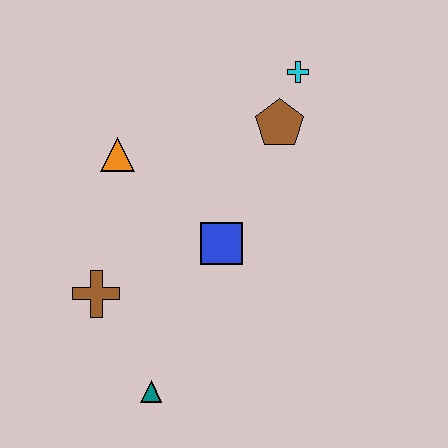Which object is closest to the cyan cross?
The brown pentagon is closest to the cyan cross.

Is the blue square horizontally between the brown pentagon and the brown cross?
Yes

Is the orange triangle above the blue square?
Yes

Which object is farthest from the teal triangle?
The cyan cross is farthest from the teal triangle.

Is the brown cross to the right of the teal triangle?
No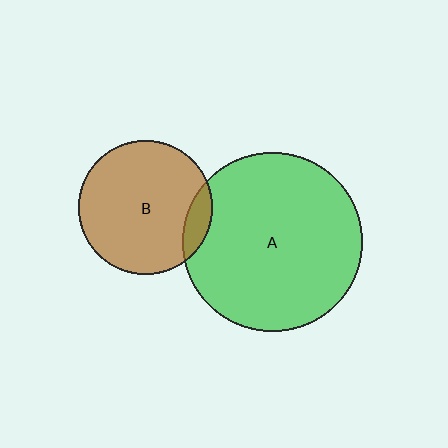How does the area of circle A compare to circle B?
Approximately 1.8 times.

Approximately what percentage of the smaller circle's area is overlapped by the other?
Approximately 10%.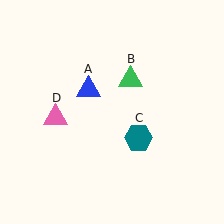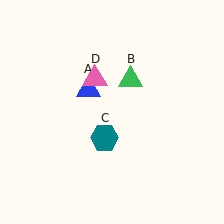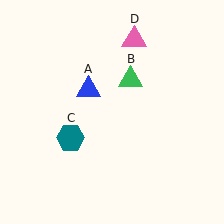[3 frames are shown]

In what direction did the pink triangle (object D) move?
The pink triangle (object D) moved up and to the right.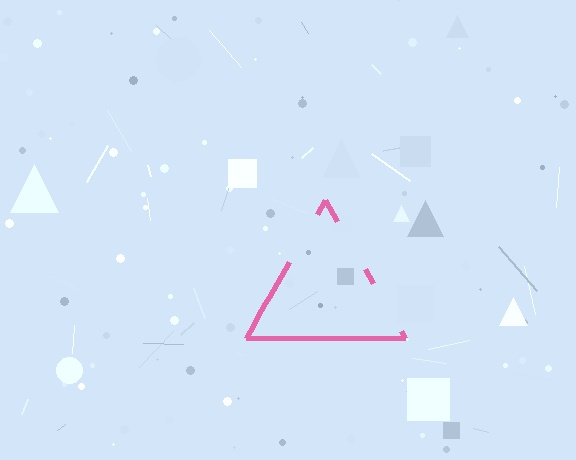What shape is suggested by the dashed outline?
The dashed outline suggests a triangle.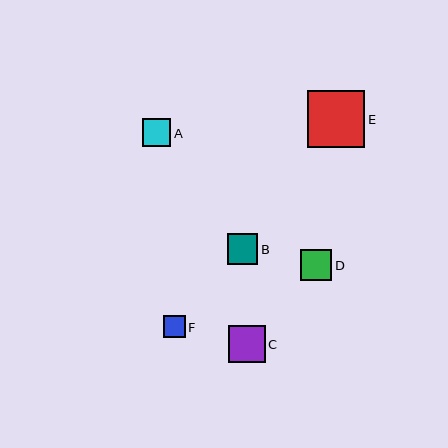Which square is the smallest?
Square F is the smallest with a size of approximately 22 pixels.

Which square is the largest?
Square E is the largest with a size of approximately 57 pixels.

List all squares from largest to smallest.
From largest to smallest: E, C, D, B, A, F.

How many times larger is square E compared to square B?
Square E is approximately 1.9 times the size of square B.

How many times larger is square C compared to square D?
Square C is approximately 1.2 times the size of square D.